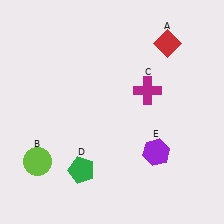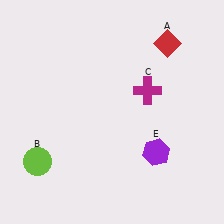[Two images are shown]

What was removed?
The green pentagon (D) was removed in Image 2.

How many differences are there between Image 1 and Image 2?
There is 1 difference between the two images.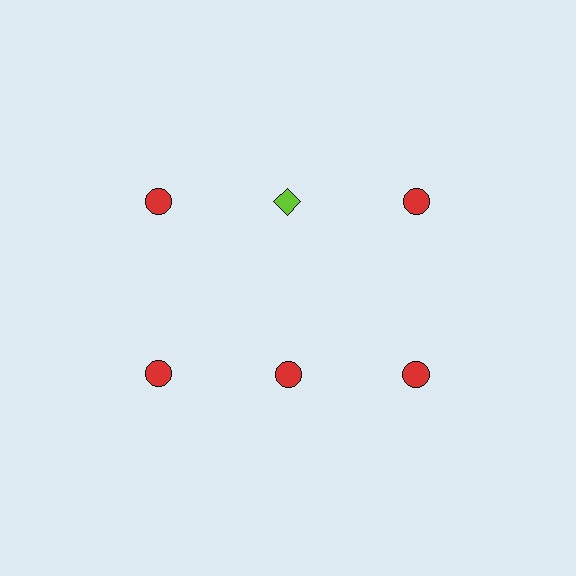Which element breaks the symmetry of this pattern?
The lime diamond in the top row, second from left column breaks the symmetry. All other shapes are red circles.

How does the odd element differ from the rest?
It differs in both color (lime instead of red) and shape (diamond instead of circle).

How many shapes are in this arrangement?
There are 6 shapes arranged in a grid pattern.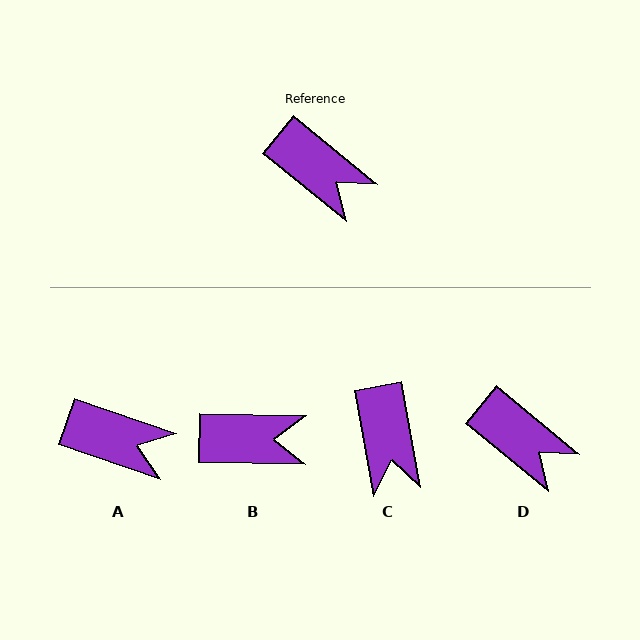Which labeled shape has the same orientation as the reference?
D.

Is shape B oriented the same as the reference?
No, it is off by about 38 degrees.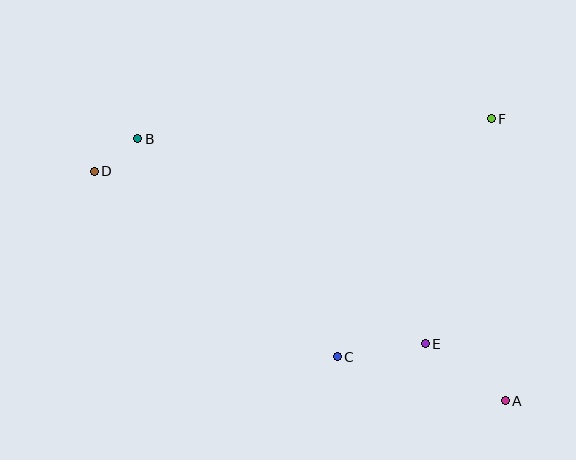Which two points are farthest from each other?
Points A and D are farthest from each other.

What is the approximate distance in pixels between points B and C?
The distance between B and C is approximately 295 pixels.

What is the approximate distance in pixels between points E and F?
The distance between E and F is approximately 234 pixels.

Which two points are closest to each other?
Points B and D are closest to each other.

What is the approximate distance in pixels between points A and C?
The distance between A and C is approximately 174 pixels.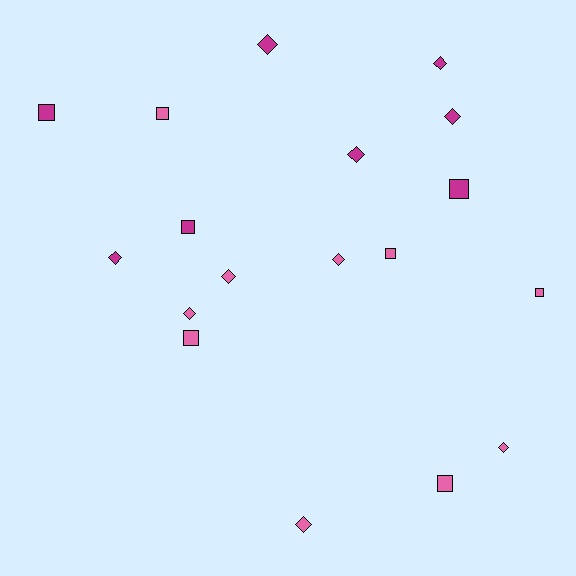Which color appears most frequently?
Pink, with 10 objects.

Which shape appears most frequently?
Diamond, with 10 objects.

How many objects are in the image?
There are 18 objects.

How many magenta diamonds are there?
There are 5 magenta diamonds.